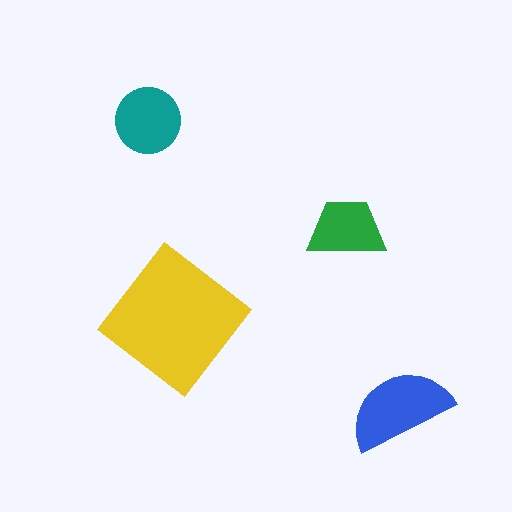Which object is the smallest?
The green trapezoid.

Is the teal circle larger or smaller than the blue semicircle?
Smaller.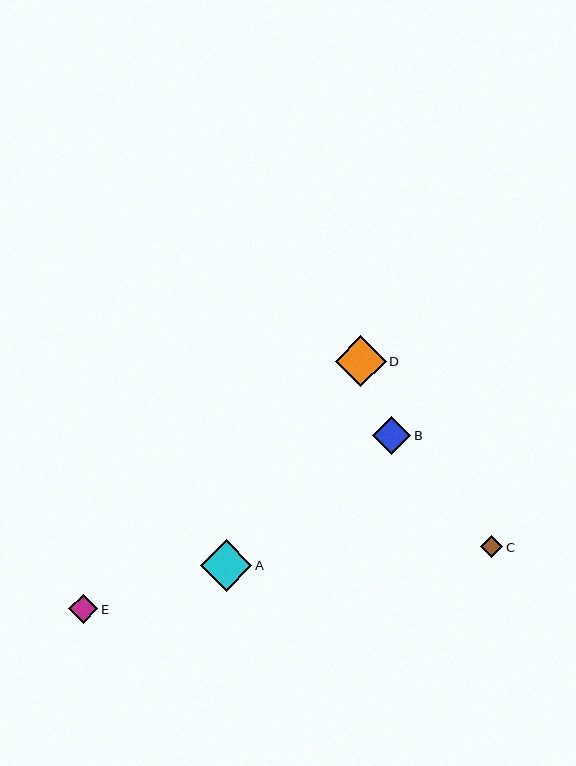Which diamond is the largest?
Diamond A is the largest with a size of approximately 52 pixels.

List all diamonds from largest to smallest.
From largest to smallest: A, D, B, E, C.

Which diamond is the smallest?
Diamond C is the smallest with a size of approximately 22 pixels.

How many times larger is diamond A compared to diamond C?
Diamond A is approximately 2.4 times the size of diamond C.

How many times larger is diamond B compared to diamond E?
Diamond B is approximately 1.3 times the size of diamond E.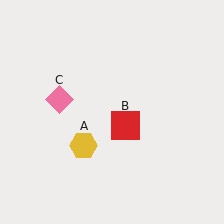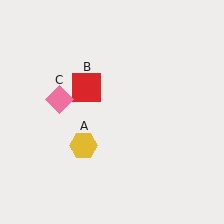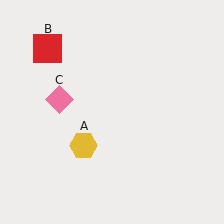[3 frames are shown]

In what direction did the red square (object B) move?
The red square (object B) moved up and to the left.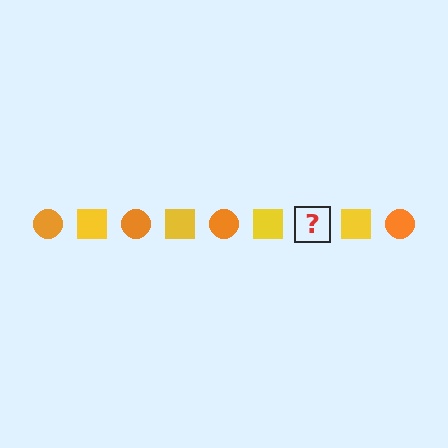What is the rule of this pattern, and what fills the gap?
The rule is that the pattern alternates between orange circle and yellow square. The gap should be filled with an orange circle.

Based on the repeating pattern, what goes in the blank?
The blank should be an orange circle.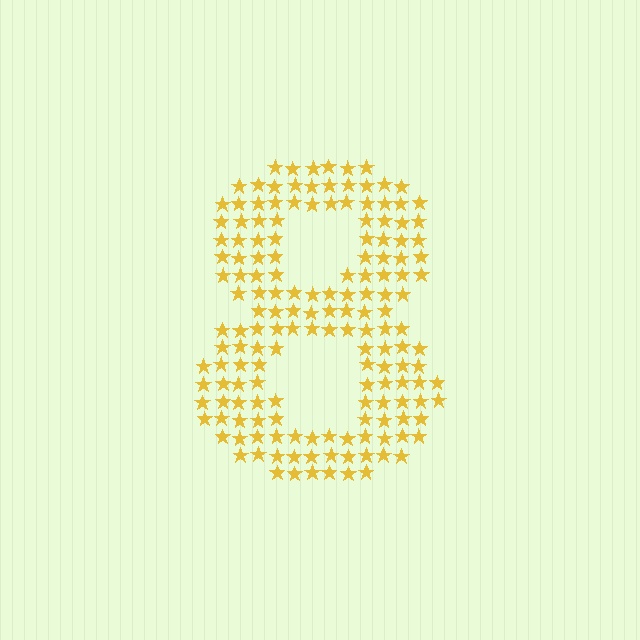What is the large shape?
The large shape is the digit 8.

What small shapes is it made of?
It is made of small stars.